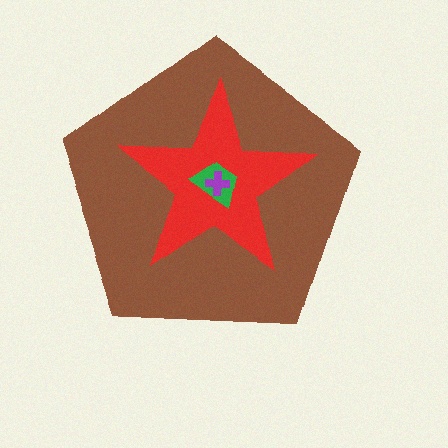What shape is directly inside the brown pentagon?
The red star.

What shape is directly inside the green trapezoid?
The purple cross.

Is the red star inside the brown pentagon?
Yes.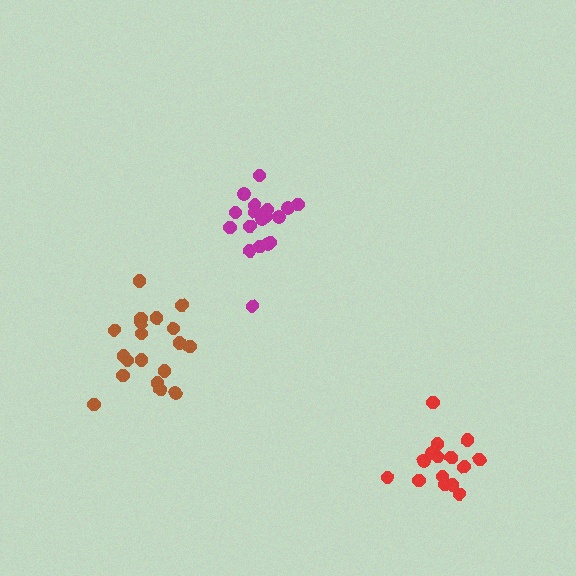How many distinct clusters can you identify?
There are 3 distinct clusters.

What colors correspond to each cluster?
The clusters are colored: magenta, brown, red.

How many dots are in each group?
Group 1: 18 dots, Group 2: 19 dots, Group 3: 15 dots (52 total).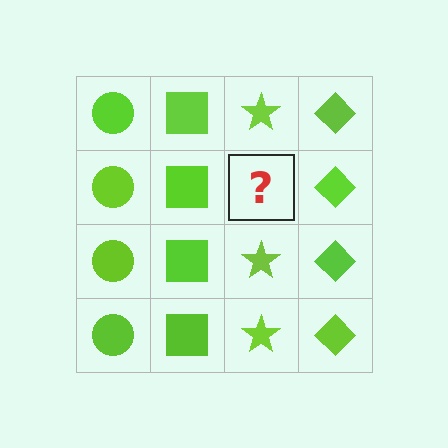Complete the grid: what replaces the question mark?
The question mark should be replaced with a lime star.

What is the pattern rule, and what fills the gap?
The rule is that each column has a consistent shape. The gap should be filled with a lime star.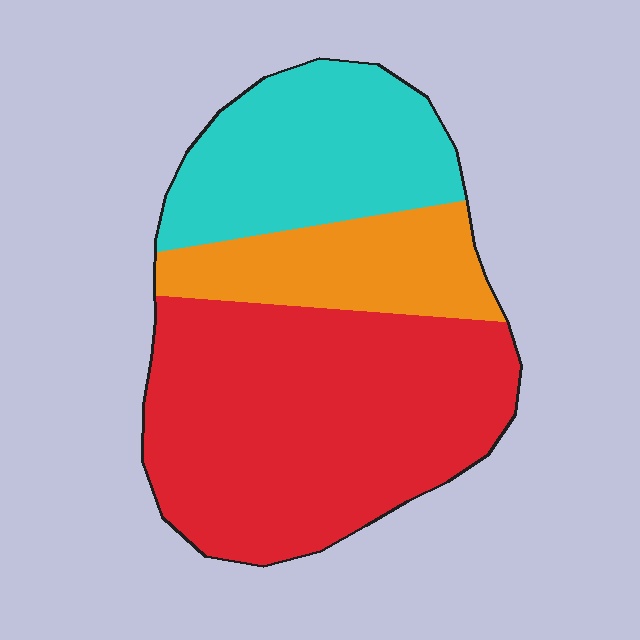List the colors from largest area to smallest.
From largest to smallest: red, cyan, orange.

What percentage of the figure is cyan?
Cyan covers around 25% of the figure.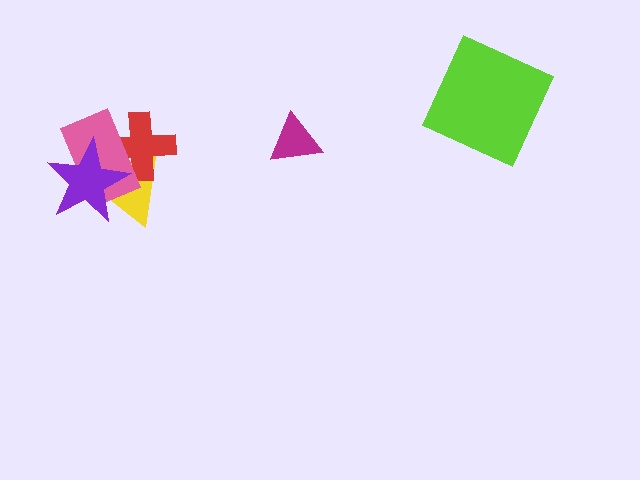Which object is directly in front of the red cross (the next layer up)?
The pink rectangle is directly in front of the red cross.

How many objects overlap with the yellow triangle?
3 objects overlap with the yellow triangle.